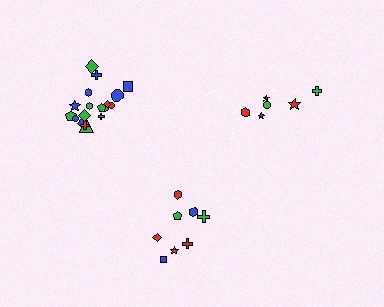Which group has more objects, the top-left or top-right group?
The top-left group.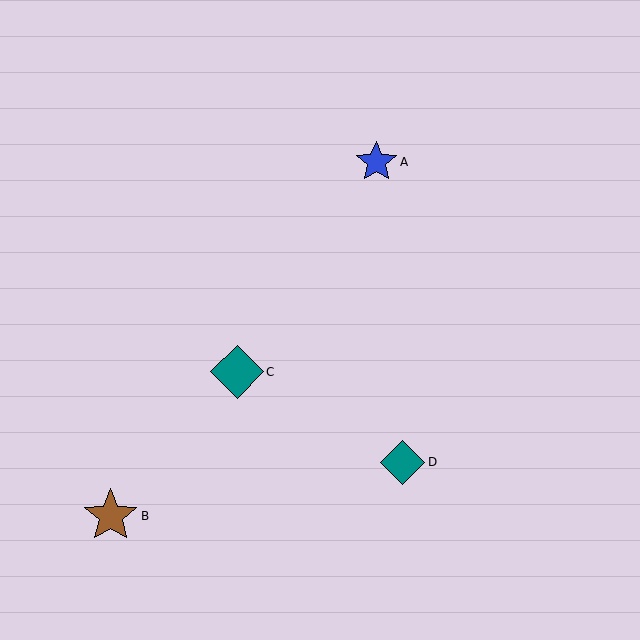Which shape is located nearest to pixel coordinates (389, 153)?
The blue star (labeled A) at (376, 162) is nearest to that location.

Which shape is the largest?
The brown star (labeled B) is the largest.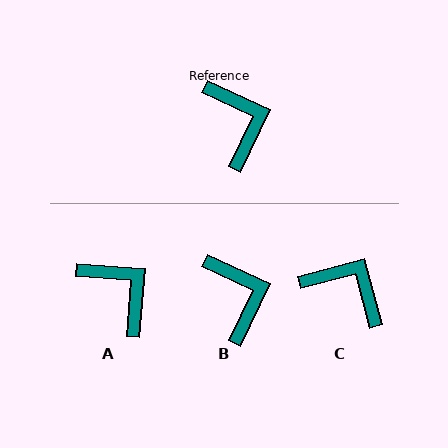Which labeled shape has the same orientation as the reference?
B.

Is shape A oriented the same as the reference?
No, it is off by about 21 degrees.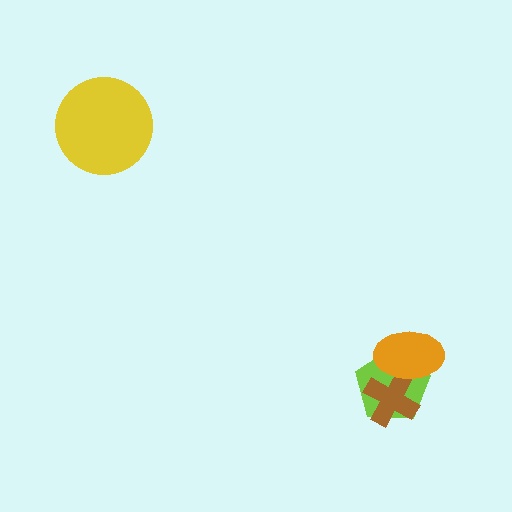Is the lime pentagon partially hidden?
Yes, it is partially covered by another shape.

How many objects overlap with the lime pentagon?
2 objects overlap with the lime pentagon.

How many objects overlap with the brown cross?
2 objects overlap with the brown cross.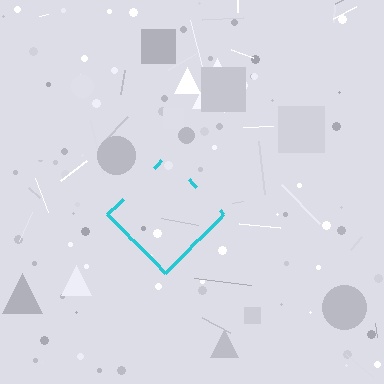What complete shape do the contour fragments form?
The contour fragments form a diamond.